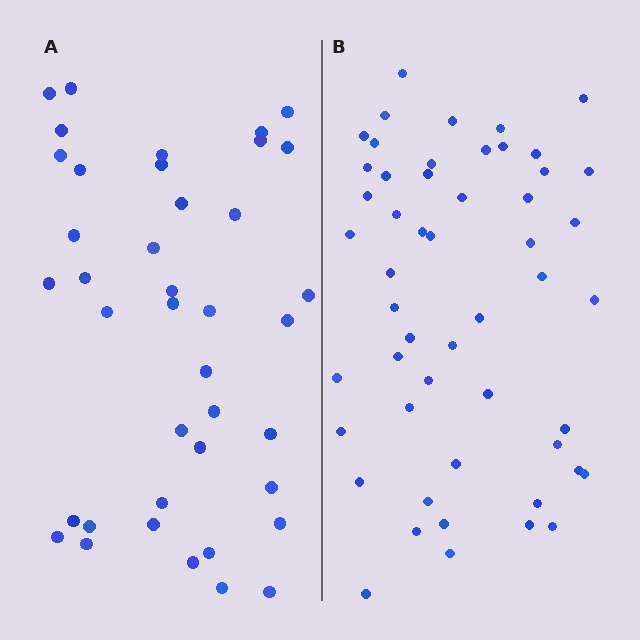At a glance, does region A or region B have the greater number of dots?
Region B (the right region) has more dots.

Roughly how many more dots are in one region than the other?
Region B has roughly 12 or so more dots than region A.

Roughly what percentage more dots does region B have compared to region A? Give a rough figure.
About 30% more.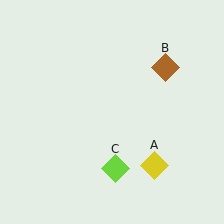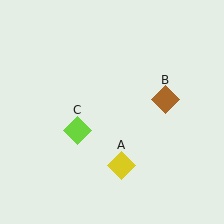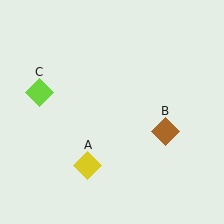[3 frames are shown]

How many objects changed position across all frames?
3 objects changed position: yellow diamond (object A), brown diamond (object B), lime diamond (object C).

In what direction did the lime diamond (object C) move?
The lime diamond (object C) moved up and to the left.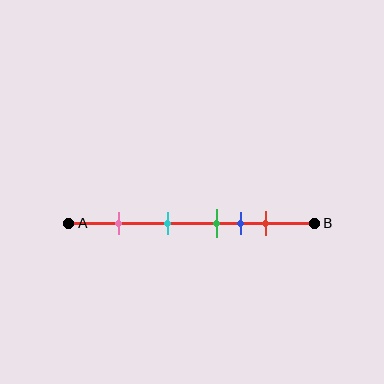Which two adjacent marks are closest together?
The green and blue marks are the closest adjacent pair.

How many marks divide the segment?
There are 5 marks dividing the segment.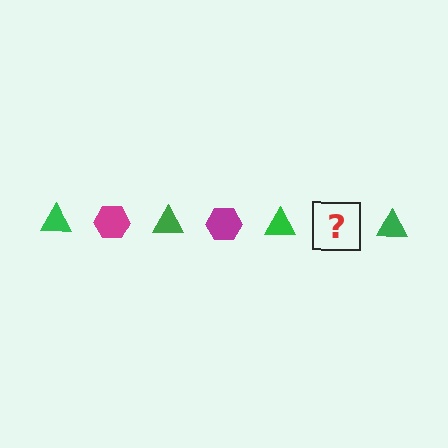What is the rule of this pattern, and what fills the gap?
The rule is that the pattern alternates between green triangle and magenta hexagon. The gap should be filled with a magenta hexagon.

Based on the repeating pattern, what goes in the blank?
The blank should be a magenta hexagon.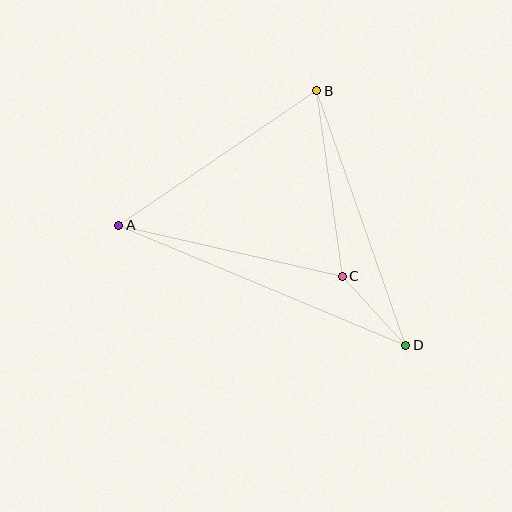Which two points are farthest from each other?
Points A and D are farthest from each other.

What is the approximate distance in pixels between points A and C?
The distance between A and C is approximately 229 pixels.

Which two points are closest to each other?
Points C and D are closest to each other.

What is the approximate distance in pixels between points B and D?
The distance between B and D is approximately 269 pixels.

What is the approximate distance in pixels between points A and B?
The distance between A and B is approximately 239 pixels.